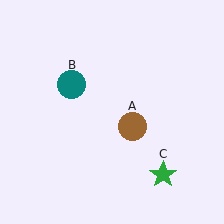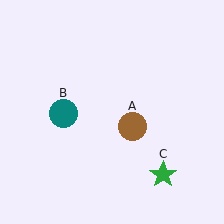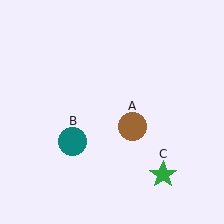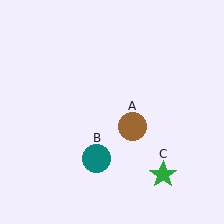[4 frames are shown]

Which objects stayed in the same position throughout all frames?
Brown circle (object A) and green star (object C) remained stationary.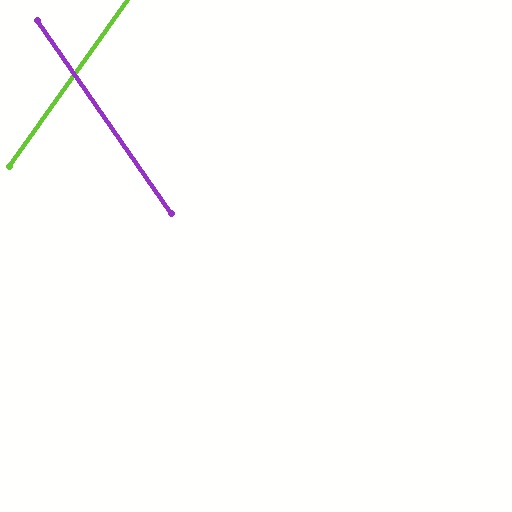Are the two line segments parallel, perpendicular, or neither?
Neither parallel nor perpendicular — they differ by about 70°.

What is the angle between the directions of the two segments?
Approximately 70 degrees.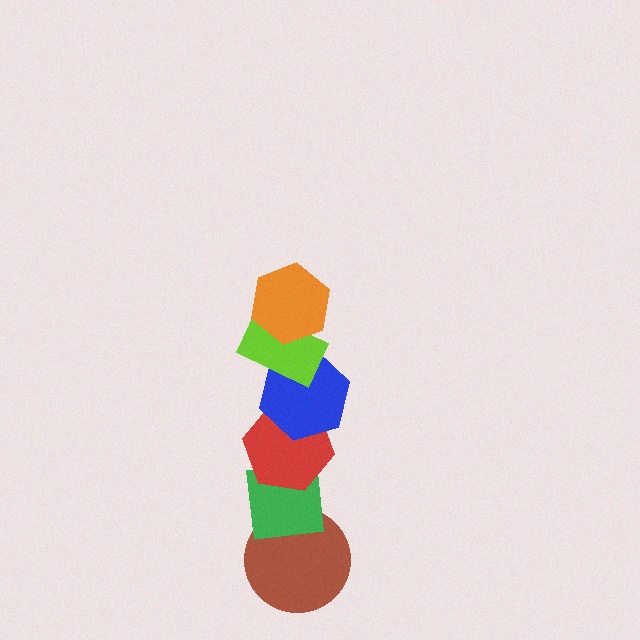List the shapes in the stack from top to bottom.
From top to bottom: the orange hexagon, the lime rectangle, the blue hexagon, the red hexagon, the green square, the brown circle.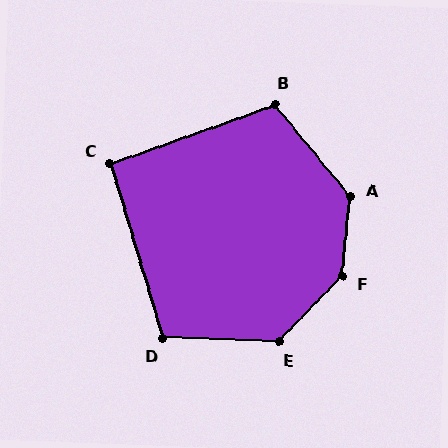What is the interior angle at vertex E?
Approximately 132 degrees (obtuse).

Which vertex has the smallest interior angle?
C, at approximately 93 degrees.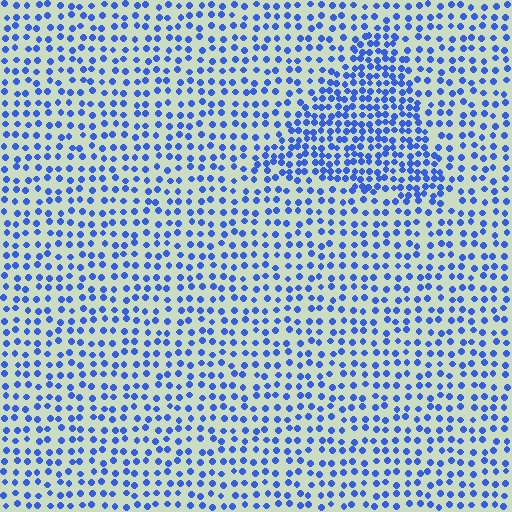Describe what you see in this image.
The image contains small blue elements arranged at two different densities. A triangle-shaped region is visible where the elements are more densely packed than the surrounding area.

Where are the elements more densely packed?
The elements are more densely packed inside the triangle boundary.